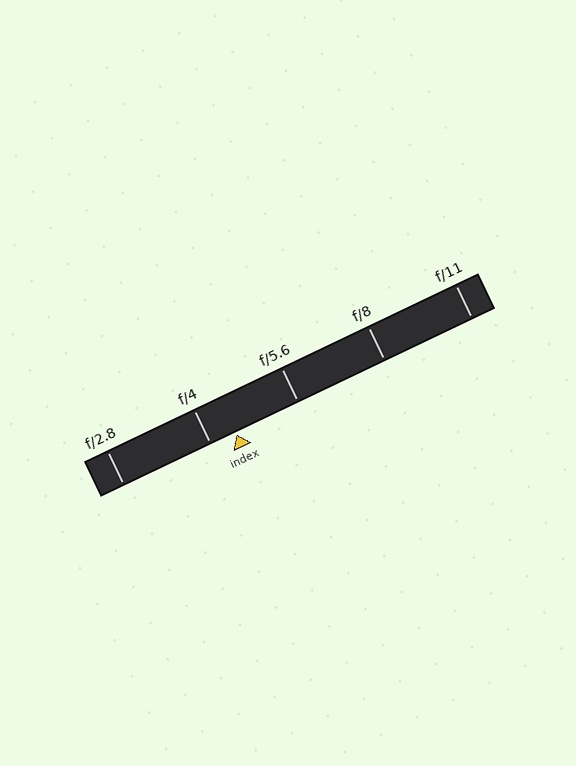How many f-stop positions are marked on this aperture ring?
There are 5 f-stop positions marked.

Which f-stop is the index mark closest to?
The index mark is closest to f/4.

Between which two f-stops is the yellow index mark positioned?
The index mark is between f/4 and f/5.6.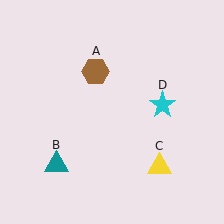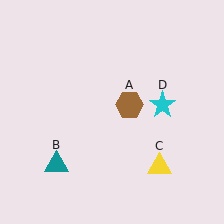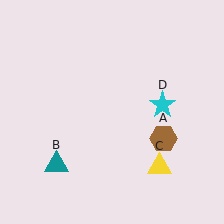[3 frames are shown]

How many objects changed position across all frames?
1 object changed position: brown hexagon (object A).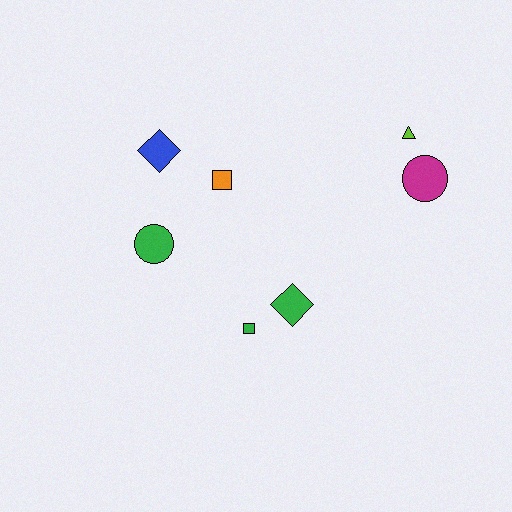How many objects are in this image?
There are 7 objects.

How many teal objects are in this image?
There are no teal objects.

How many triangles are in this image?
There is 1 triangle.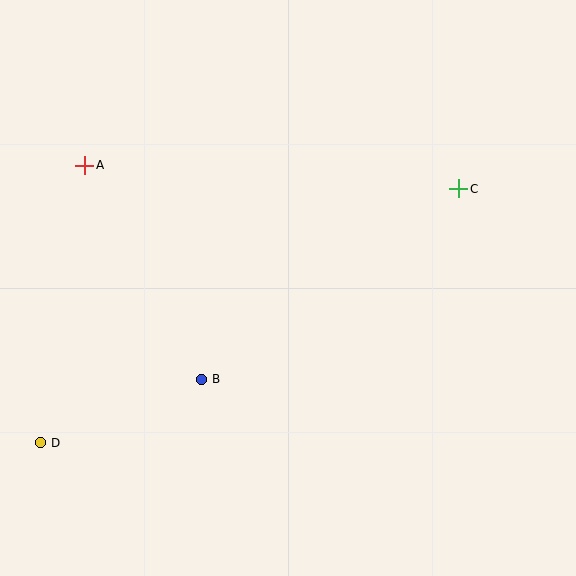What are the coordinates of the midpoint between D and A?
The midpoint between D and A is at (62, 304).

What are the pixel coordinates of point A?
Point A is at (85, 165).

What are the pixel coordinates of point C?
Point C is at (459, 189).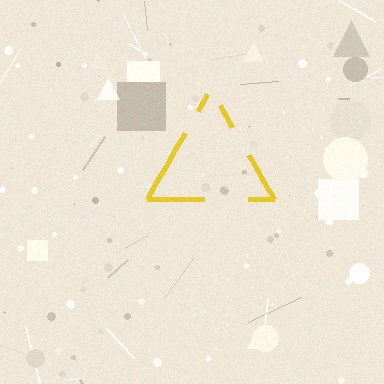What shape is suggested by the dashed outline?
The dashed outline suggests a triangle.